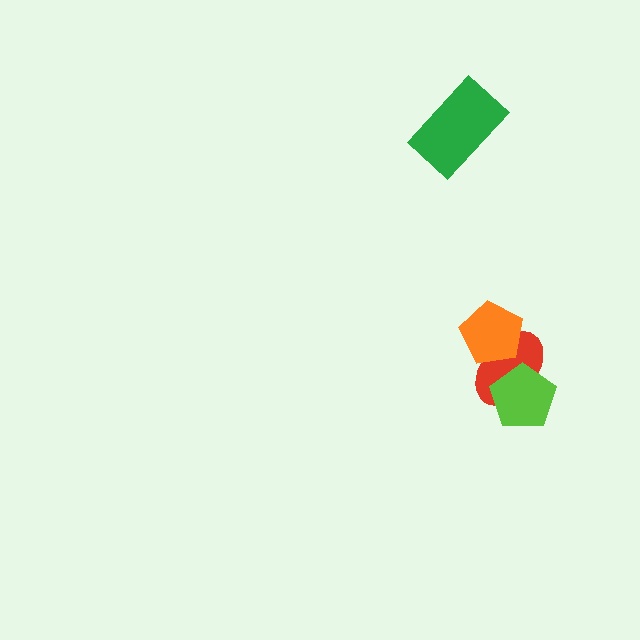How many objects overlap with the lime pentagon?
1 object overlaps with the lime pentagon.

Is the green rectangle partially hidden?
No, no other shape covers it.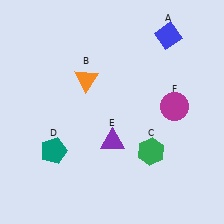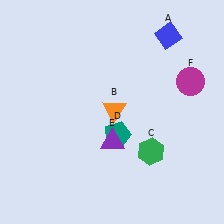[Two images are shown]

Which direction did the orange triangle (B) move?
The orange triangle (B) moved down.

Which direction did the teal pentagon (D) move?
The teal pentagon (D) moved right.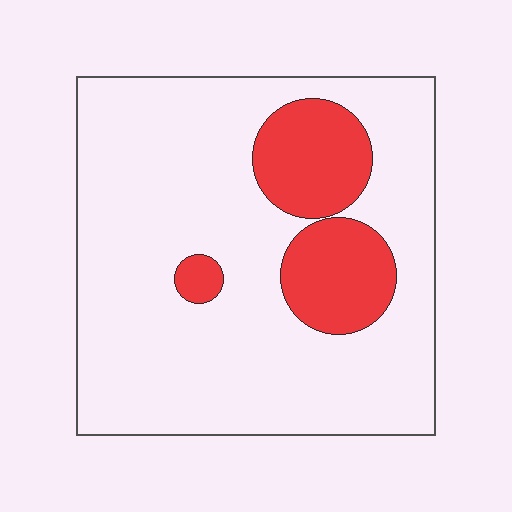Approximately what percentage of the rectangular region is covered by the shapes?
Approximately 20%.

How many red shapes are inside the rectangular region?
3.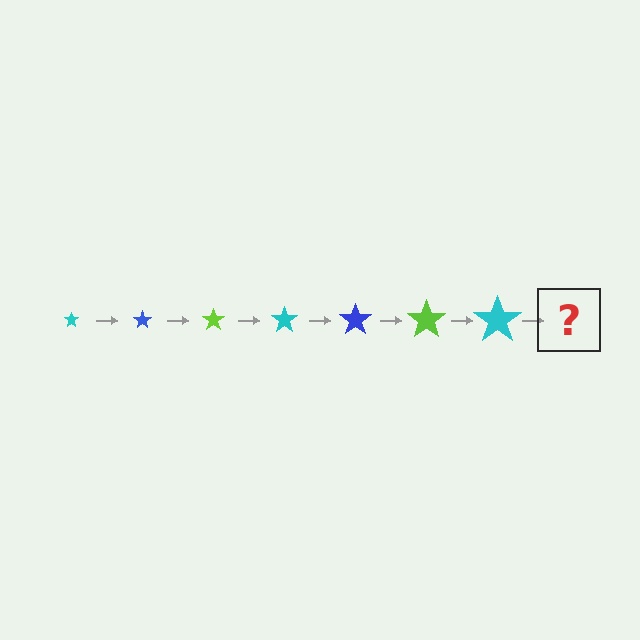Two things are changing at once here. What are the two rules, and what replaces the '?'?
The two rules are that the star grows larger each step and the color cycles through cyan, blue, and lime. The '?' should be a blue star, larger than the previous one.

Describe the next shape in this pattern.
It should be a blue star, larger than the previous one.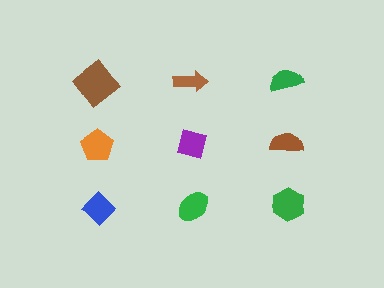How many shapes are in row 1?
3 shapes.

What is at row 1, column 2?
A brown arrow.